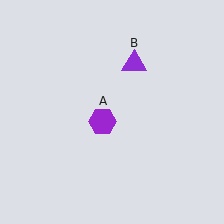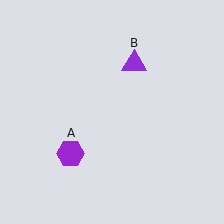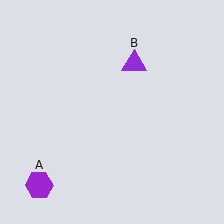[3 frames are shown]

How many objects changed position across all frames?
1 object changed position: purple hexagon (object A).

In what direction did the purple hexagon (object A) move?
The purple hexagon (object A) moved down and to the left.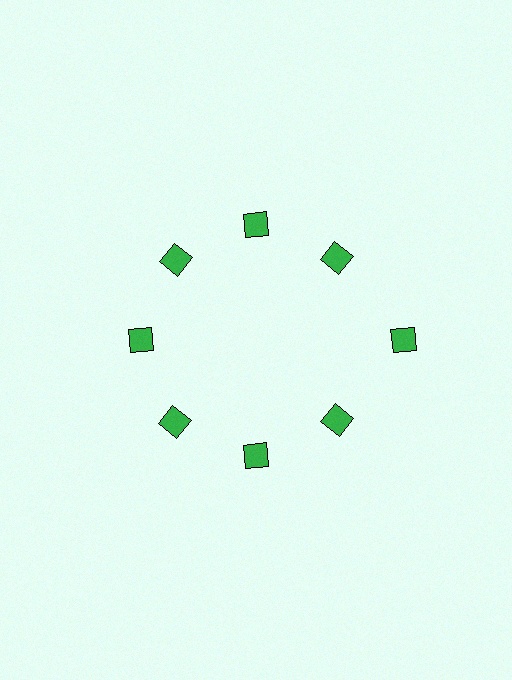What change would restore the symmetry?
The symmetry would be restored by moving it inward, back onto the ring so that all 8 diamonds sit at equal angles and equal distance from the center.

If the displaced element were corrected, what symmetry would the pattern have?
It would have 8-fold rotational symmetry — the pattern would map onto itself every 45 degrees.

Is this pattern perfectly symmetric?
No. The 8 green diamonds are arranged in a ring, but one element near the 3 o'clock position is pushed outward from the center, breaking the 8-fold rotational symmetry.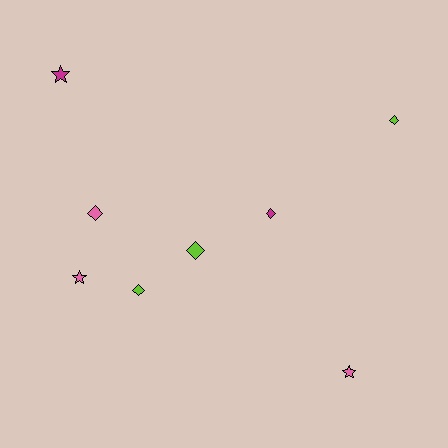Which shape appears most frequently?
Diamond, with 5 objects.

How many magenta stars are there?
There is 1 magenta star.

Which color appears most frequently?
Pink, with 3 objects.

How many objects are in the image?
There are 8 objects.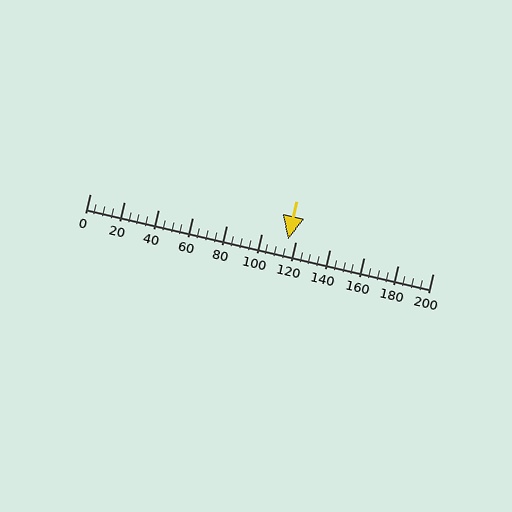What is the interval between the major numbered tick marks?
The major tick marks are spaced 20 units apart.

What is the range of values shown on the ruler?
The ruler shows values from 0 to 200.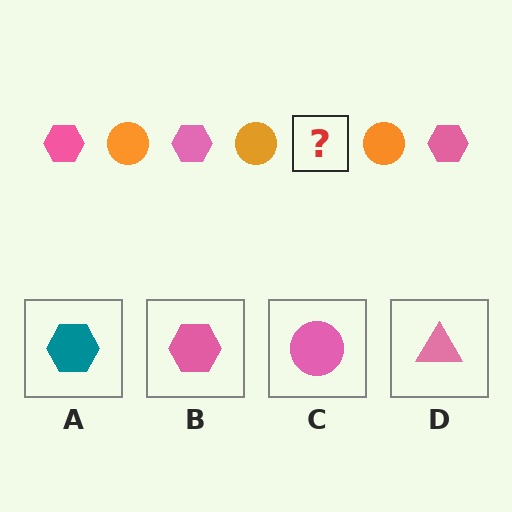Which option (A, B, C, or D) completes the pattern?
B.